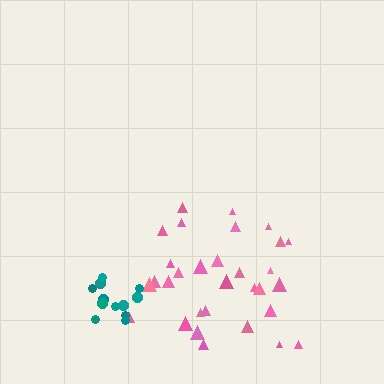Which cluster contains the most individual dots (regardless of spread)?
Pink (31).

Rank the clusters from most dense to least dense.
teal, pink.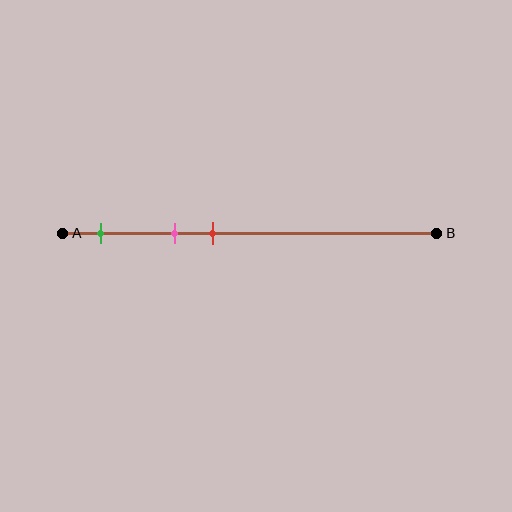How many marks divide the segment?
There are 3 marks dividing the segment.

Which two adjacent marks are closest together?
The pink and red marks are the closest adjacent pair.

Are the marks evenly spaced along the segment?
Yes, the marks are approximately evenly spaced.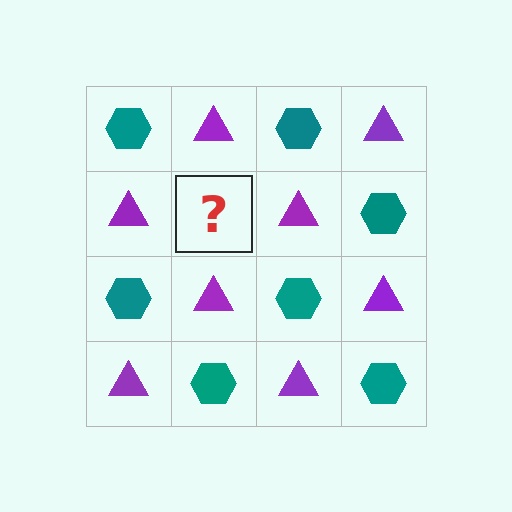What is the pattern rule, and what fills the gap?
The rule is that it alternates teal hexagon and purple triangle in a checkerboard pattern. The gap should be filled with a teal hexagon.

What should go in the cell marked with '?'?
The missing cell should contain a teal hexagon.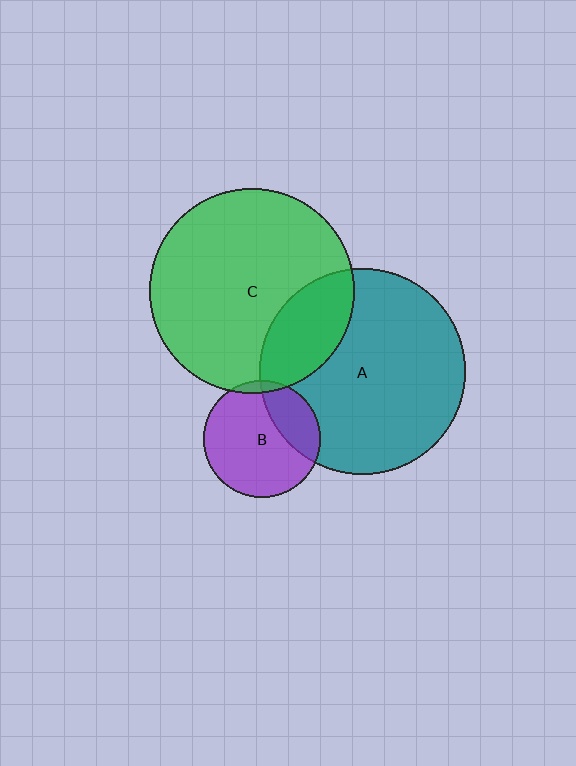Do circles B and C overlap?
Yes.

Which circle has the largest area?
Circle A (teal).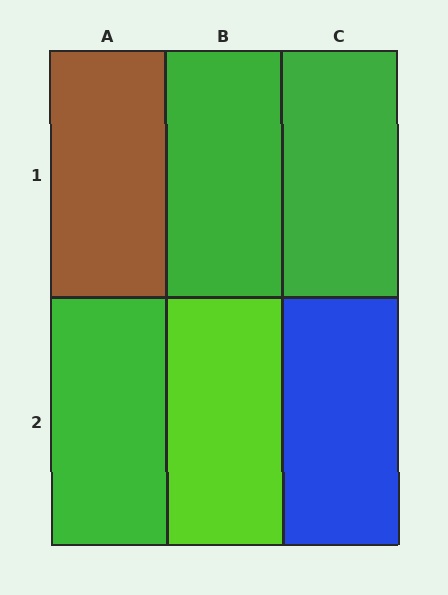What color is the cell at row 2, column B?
Lime.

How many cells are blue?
1 cell is blue.